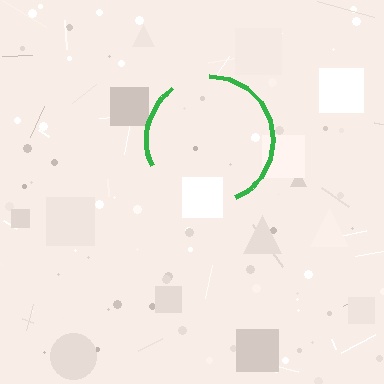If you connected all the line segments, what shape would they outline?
They would outline a circle.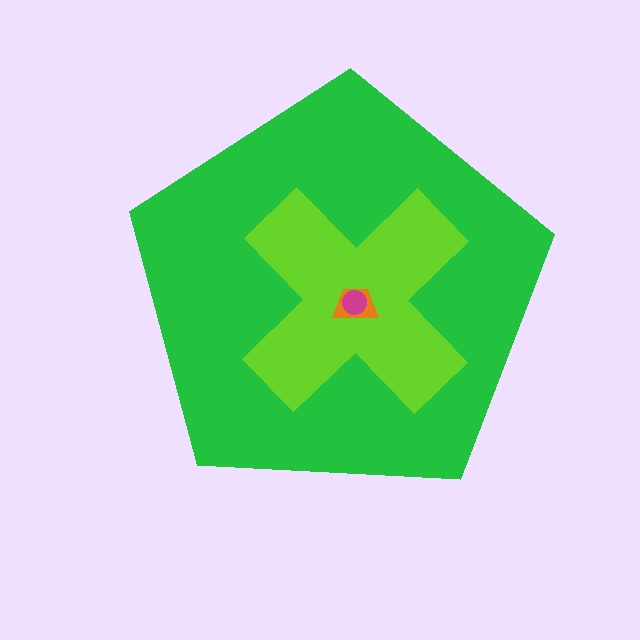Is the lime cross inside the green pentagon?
Yes.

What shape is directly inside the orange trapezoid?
The magenta circle.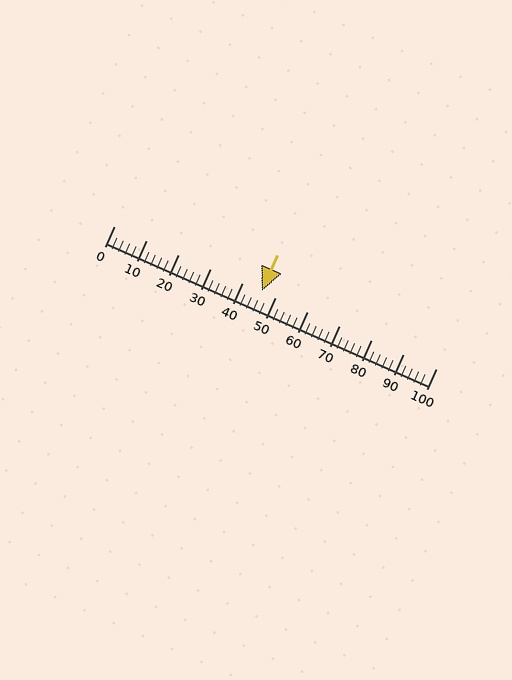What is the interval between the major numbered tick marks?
The major tick marks are spaced 10 units apart.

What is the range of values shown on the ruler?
The ruler shows values from 0 to 100.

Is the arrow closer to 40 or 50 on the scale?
The arrow is closer to 50.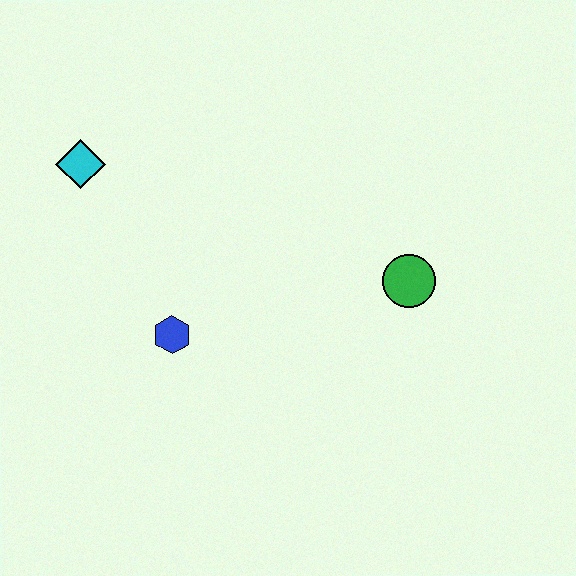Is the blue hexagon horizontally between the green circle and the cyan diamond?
Yes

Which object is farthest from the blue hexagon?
The green circle is farthest from the blue hexagon.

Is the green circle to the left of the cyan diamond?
No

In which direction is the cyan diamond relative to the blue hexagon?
The cyan diamond is above the blue hexagon.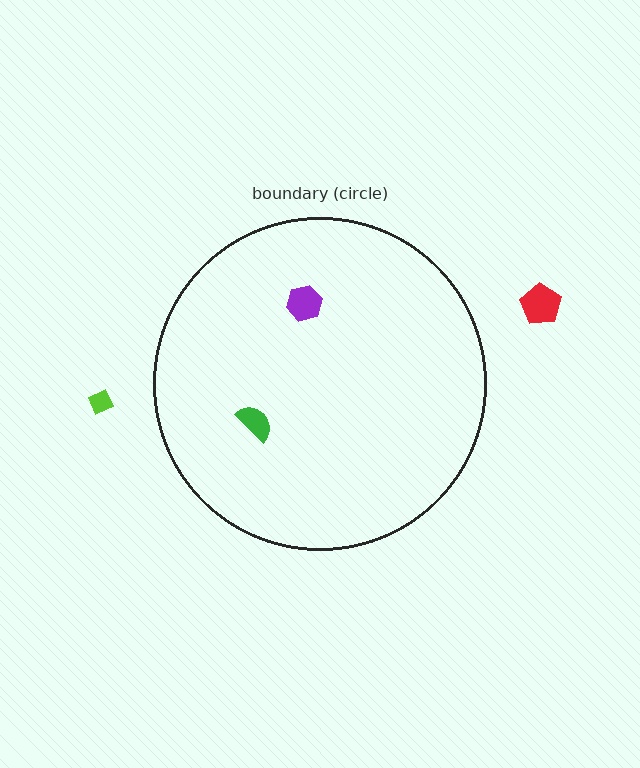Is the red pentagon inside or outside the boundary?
Outside.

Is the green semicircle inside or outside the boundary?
Inside.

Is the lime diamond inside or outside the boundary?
Outside.